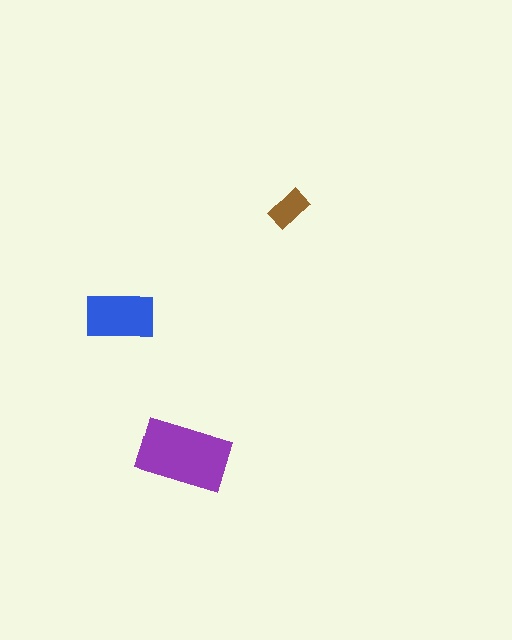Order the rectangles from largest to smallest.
the purple one, the blue one, the brown one.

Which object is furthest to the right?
The brown rectangle is rightmost.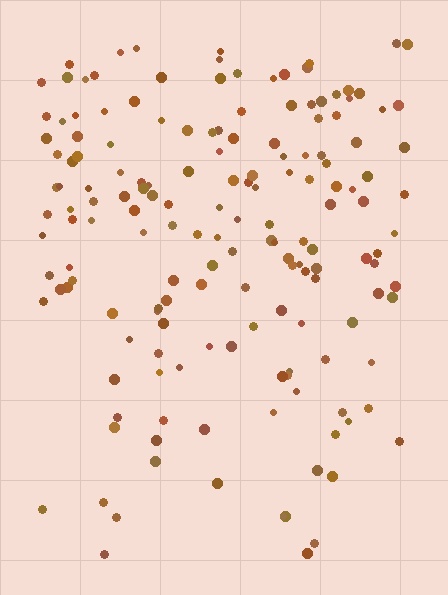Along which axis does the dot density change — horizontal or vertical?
Vertical.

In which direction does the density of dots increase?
From bottom to top, with the top side densest.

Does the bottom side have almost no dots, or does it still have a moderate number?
Still a moderate number, just noticeably fewer than the top.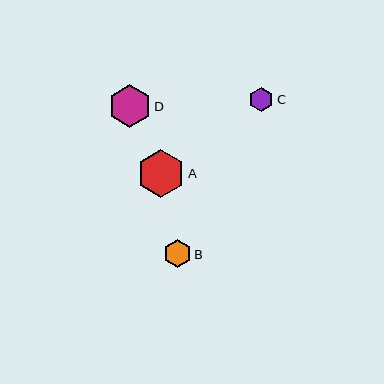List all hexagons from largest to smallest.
From largest to smallest: A, D, B, C.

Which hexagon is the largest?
Hexagon A is the largest with a size of approximately 48 pixels.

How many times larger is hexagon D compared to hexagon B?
Hexagon D is approximately 1.6 times the size of hexagon B.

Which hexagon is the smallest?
Hexagon C is the smallest with a size of approximately 25 pixels.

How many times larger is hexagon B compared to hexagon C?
Hexagon B is approximately 1.1 times the size of hexagon C.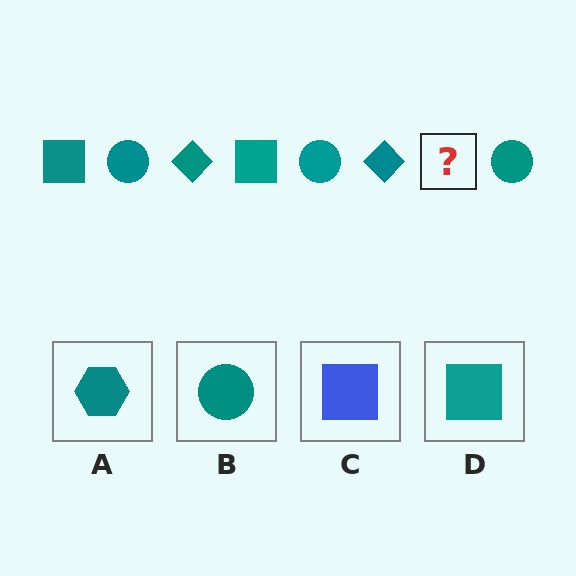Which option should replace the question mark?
Option D.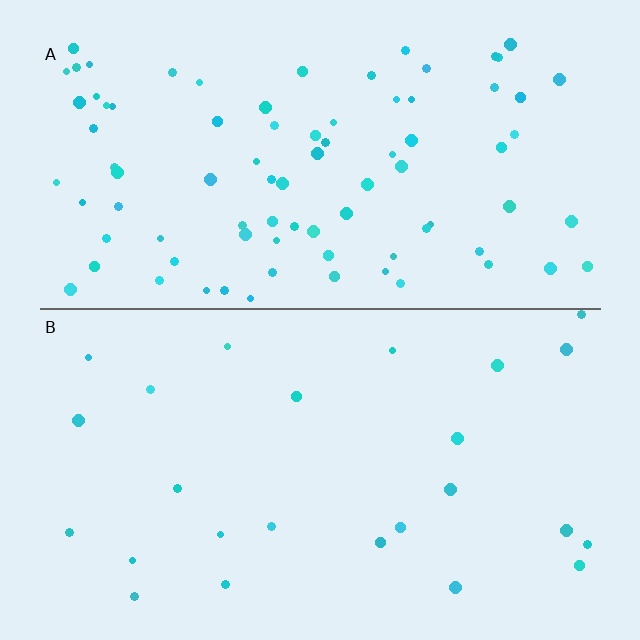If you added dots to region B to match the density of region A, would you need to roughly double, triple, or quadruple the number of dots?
Approximately triple.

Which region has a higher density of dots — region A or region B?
A (the top).